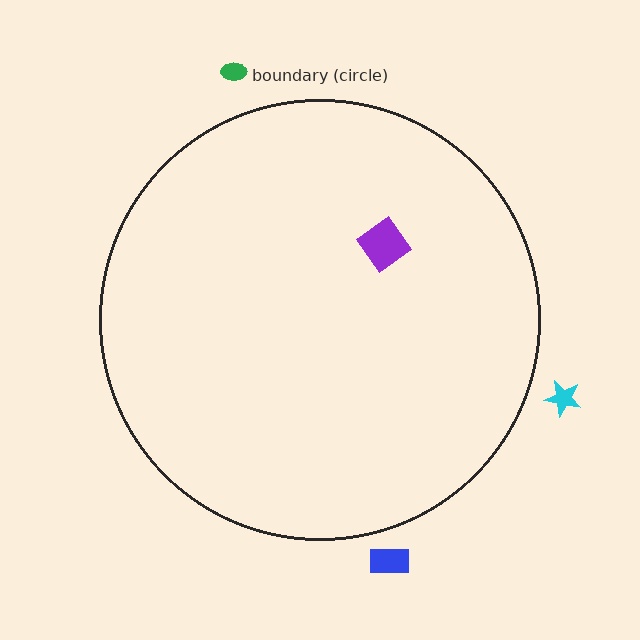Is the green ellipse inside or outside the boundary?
Outside.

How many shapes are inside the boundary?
1 inside, 3 outside.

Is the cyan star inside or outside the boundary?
Outside.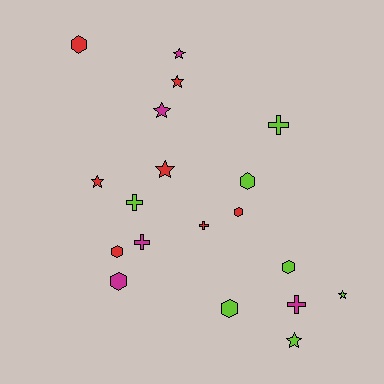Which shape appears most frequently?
Star, with 7 objects.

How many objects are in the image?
There are 19 objects.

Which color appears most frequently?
Red, with 7 objects.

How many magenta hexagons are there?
There is 1 magenta hexagon.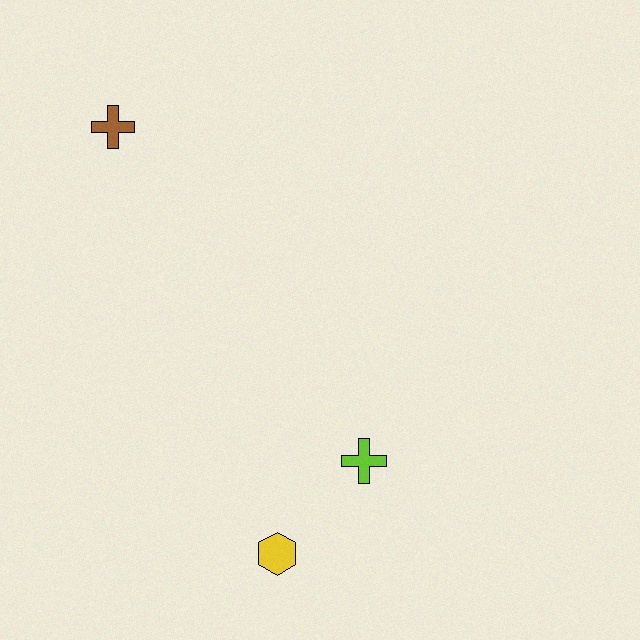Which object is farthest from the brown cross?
The yellow hexagon is farthest from the brown cross.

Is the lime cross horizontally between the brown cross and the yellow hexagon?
No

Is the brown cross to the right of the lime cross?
No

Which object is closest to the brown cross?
The lime cross is closest to the brown cross.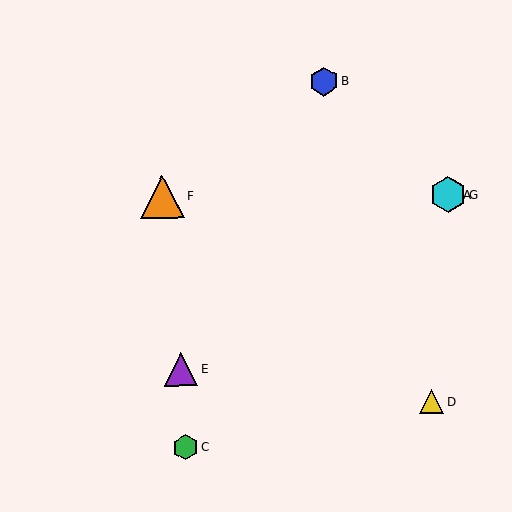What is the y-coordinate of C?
Object C is at y≈447.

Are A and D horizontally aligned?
No, A is at y≈195 and D is at y≈402.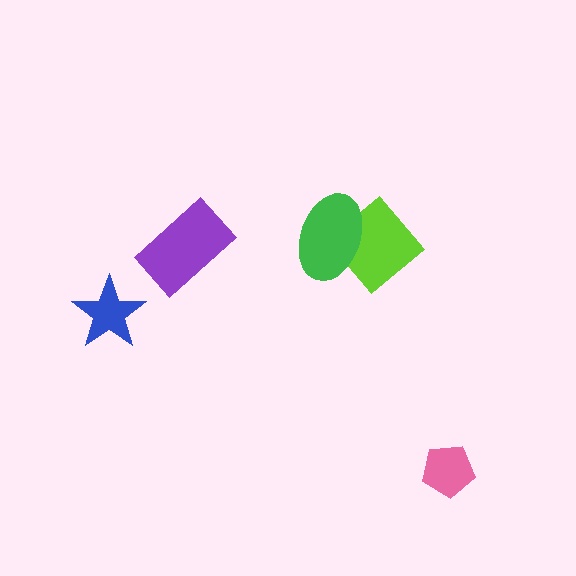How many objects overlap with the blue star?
0 objects overlap with the blue star.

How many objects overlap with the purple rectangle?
0 objects overlap with the purple rectangle.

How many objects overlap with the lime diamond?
1 object overlaps with the lime diamond.